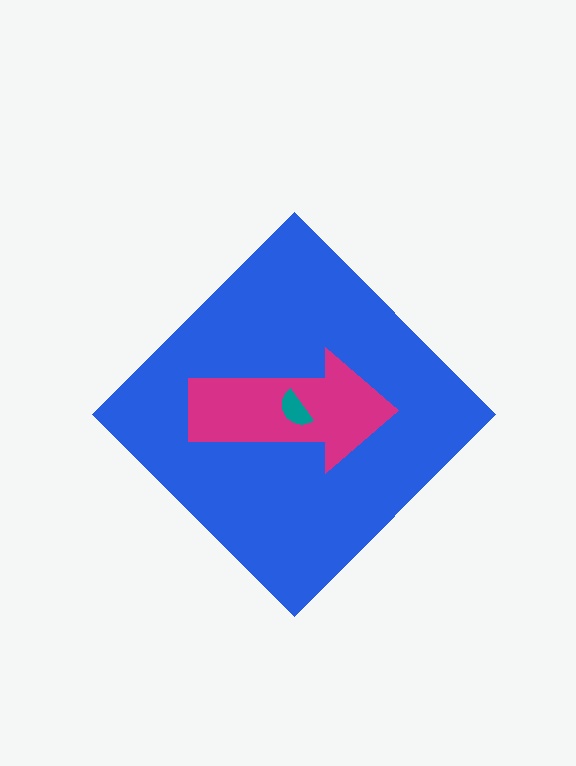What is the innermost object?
The teal semicircle.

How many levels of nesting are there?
3.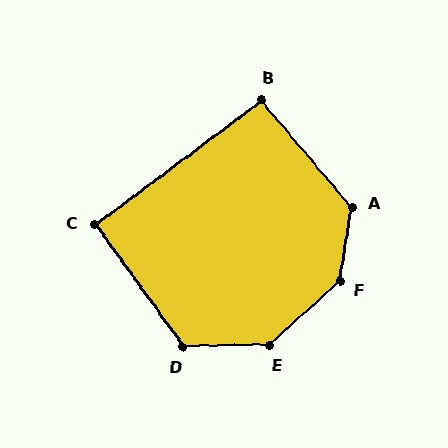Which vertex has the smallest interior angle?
C, at approximately 91 degrees.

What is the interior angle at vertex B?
Approximately 94 degrees (approximately right).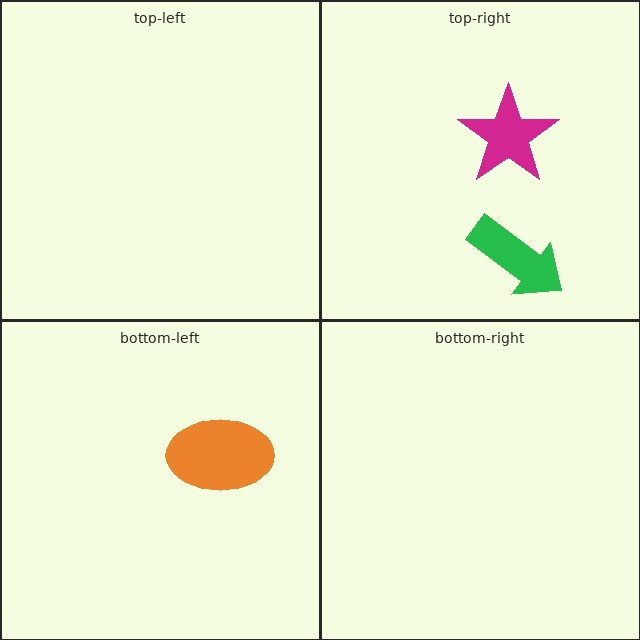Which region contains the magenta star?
The top-right region.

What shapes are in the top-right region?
The magenta star, the green arrow.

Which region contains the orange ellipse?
The bottom-left region.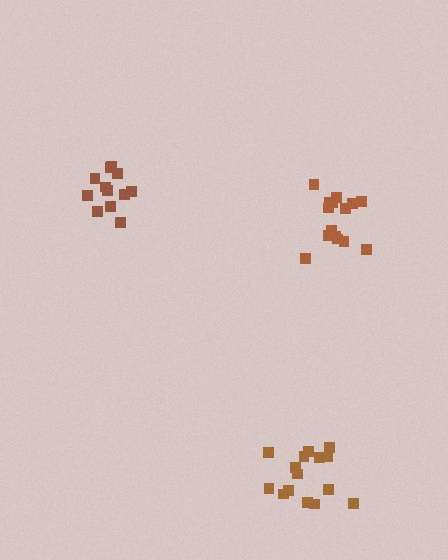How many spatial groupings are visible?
There are 3 spatial groupings.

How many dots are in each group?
Group 1: 12 dots, Group 2: 15 dots, Group 3: 15 dots (42 total).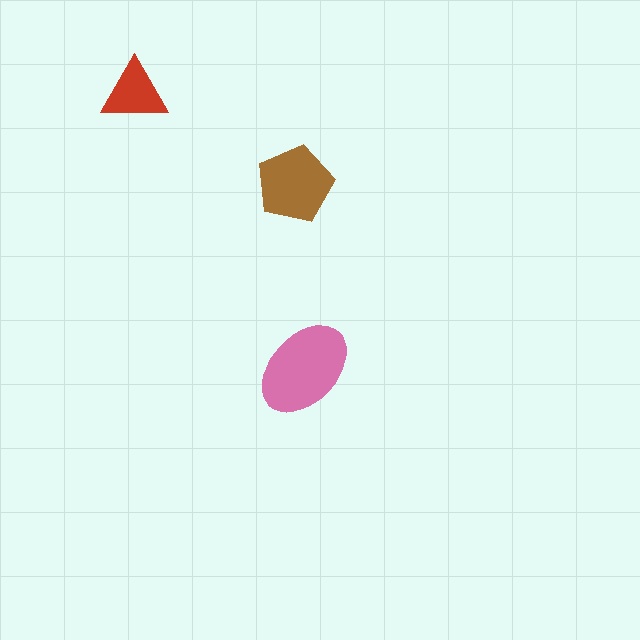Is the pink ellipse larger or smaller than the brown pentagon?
Larger.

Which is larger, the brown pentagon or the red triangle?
The brown pentagon.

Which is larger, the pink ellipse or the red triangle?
The pink ellipse.